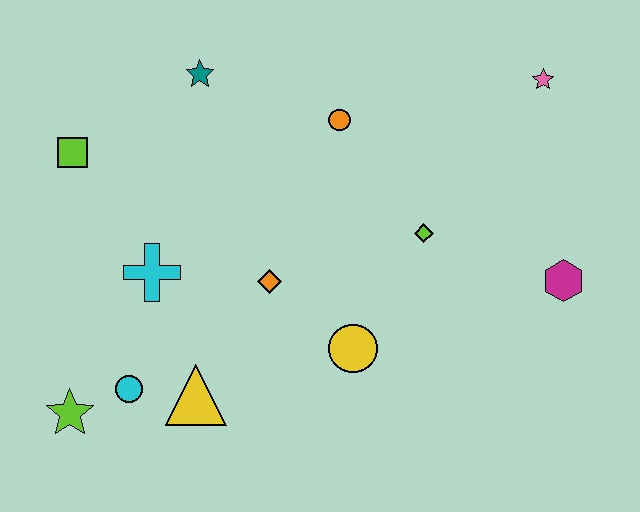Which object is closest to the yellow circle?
The orange diamond is closest to the yellow circle.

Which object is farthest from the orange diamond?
The pink star is farthest from the orange diamond.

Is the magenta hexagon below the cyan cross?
Yes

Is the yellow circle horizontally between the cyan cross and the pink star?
Yes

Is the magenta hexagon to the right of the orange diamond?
Yes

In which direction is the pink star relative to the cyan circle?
The pink star is to the right of the cyan circle.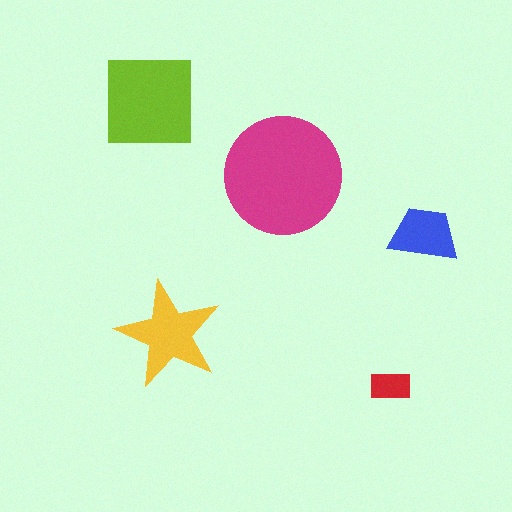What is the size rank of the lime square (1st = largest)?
2nd.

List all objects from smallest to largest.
The red rectangle, the blue trapezoid, the yellow star, the lime square, the magenta circle.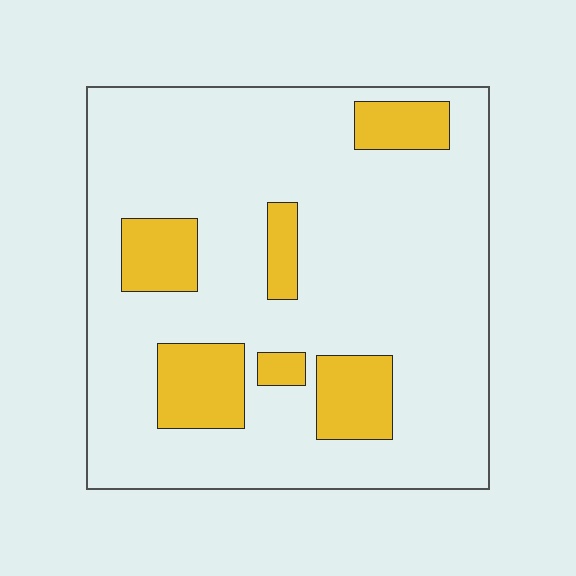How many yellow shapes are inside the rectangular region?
6.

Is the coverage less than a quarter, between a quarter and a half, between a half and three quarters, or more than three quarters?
Less than a quarter.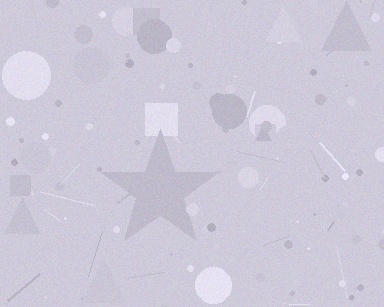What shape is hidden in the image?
A star is hidden in the image.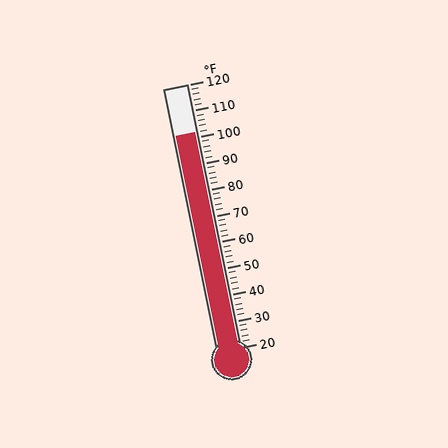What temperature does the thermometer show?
The thermometer shows approximately 102°F.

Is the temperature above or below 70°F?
The temperature is above 70°F.